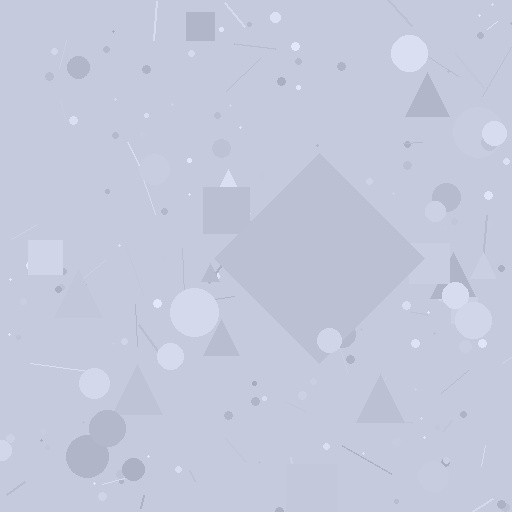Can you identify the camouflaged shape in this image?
The camouflaged shape is a diamond.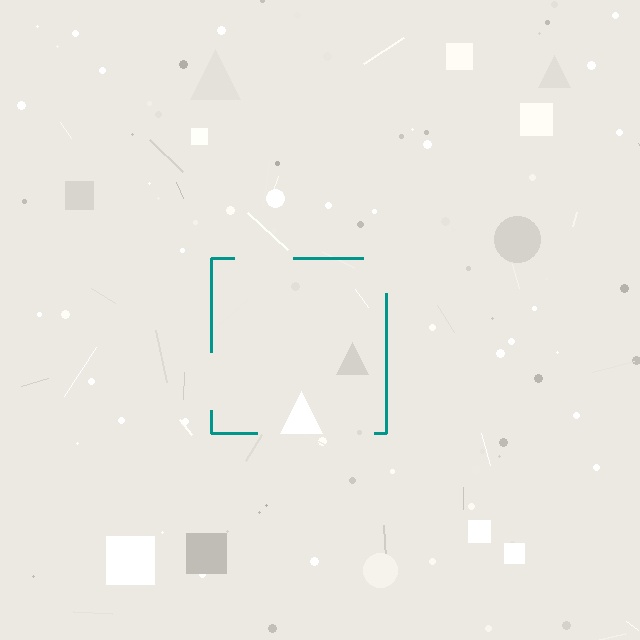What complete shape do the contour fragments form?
The contour fragments form a square.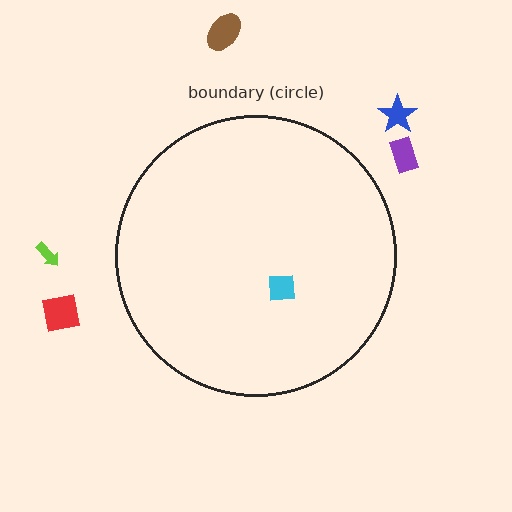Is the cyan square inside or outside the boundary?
Inside.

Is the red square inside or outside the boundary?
Outside.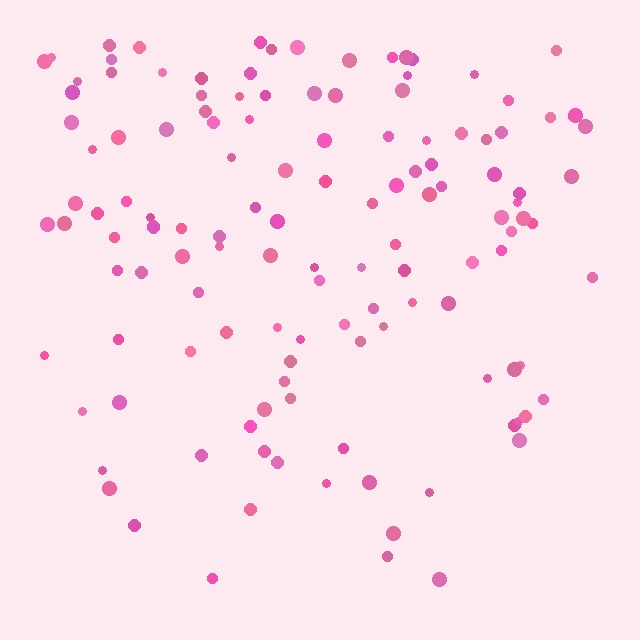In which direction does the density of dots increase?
From bottom to top, with the top side densest.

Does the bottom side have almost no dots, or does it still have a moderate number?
Still a moderate number, just noticeably fewer than the top.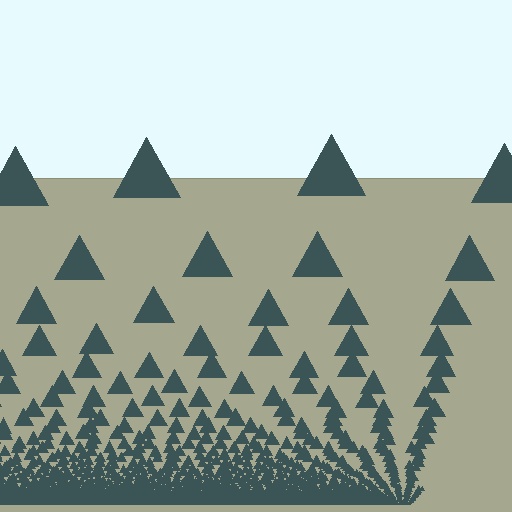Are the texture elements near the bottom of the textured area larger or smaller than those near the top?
Smaller. The gradient is inverted — elements near the bottom are smaller and denser.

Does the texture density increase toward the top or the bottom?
Density increases toward the bottom.